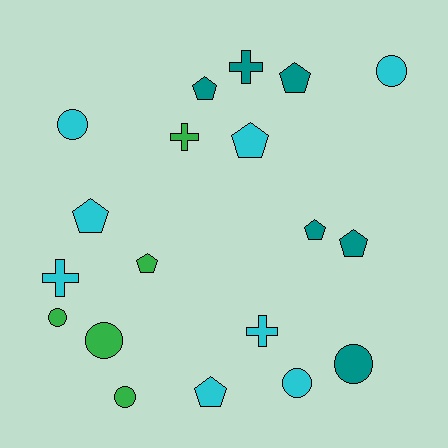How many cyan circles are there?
There are 3 cyan circles.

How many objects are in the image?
There are 19 objects.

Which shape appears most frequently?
Pentagon, with 8 objects.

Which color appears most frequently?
Cyan, with 8 objects.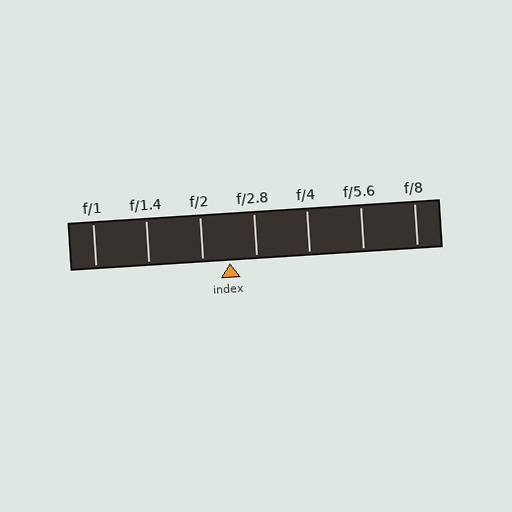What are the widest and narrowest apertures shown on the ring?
The widest aperture shown is f/1 and the narrowest is f/8.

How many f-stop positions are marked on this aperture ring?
There are 7 f-stop positions marked.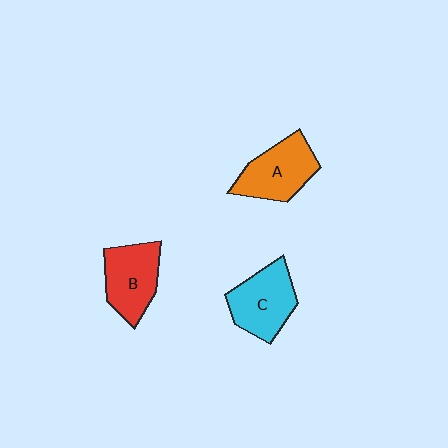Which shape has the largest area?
Shape C (cyan).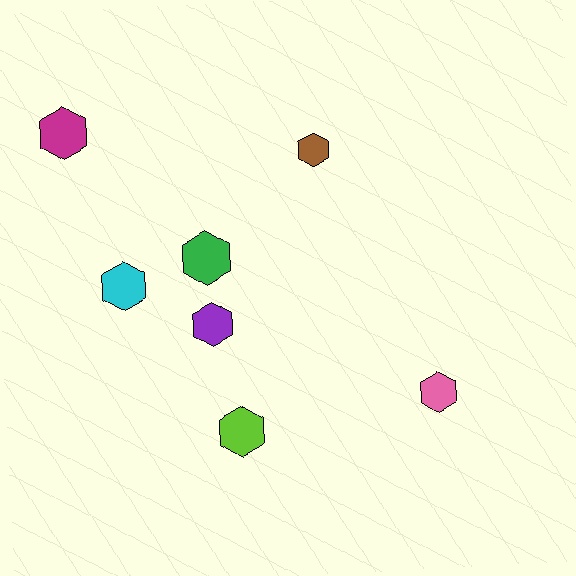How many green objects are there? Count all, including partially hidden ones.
There is 1 green object.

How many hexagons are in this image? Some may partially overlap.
There are 7 hexagons.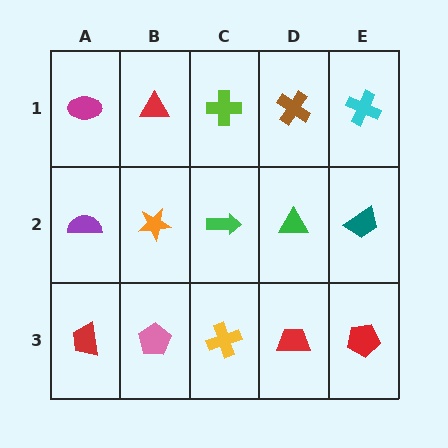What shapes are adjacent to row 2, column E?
A cyan cross (row 1, column E), a red pentagon (row 3, column E), a green triangle (row 2, column D).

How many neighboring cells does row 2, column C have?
4.